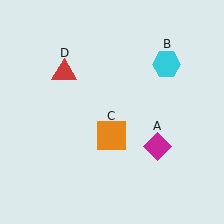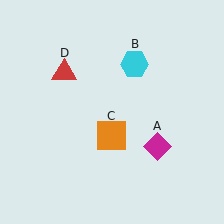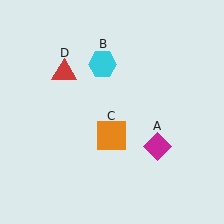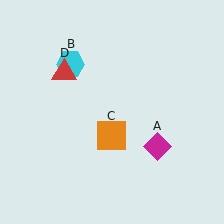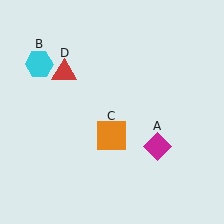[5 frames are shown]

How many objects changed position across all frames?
1 object changed position: cyan hexagon (object B).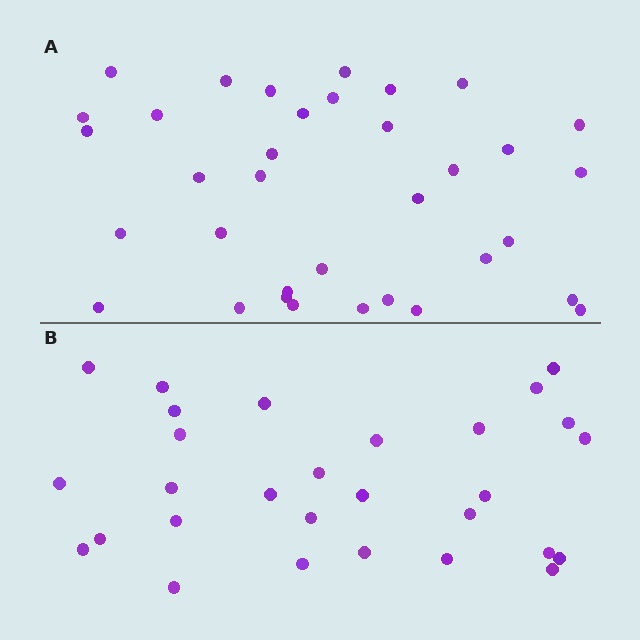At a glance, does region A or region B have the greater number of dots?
Region A (the top region) has more dots.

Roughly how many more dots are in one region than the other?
Region A has about 6 more dots than region B.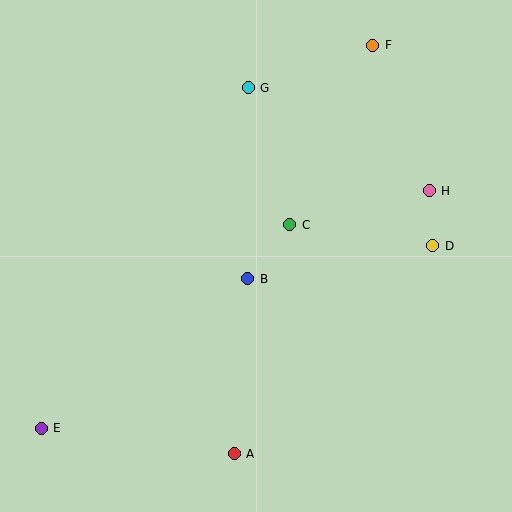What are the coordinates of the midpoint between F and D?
The midpoint between F and D is at (403, 145).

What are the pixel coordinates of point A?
Point A is at (234, 454).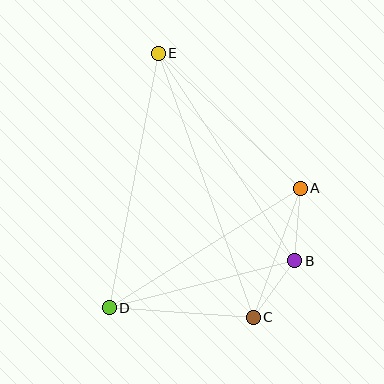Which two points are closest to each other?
Points B and C are closest to each other.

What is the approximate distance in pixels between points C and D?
The distance between C and D is approximately 144 pixels.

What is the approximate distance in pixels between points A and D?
The distance between A and D is approximately 225 pixels.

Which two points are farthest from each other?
Points C and E are farthest from each other.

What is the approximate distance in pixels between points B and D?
The distance between B and D is approximately 191 pixels.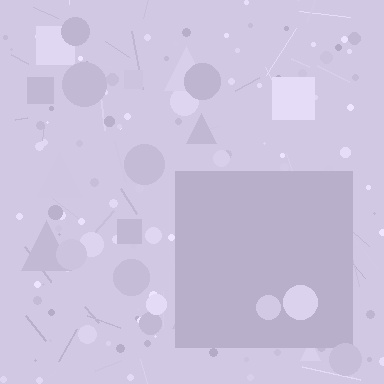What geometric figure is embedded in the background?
A square is embedded in the background.